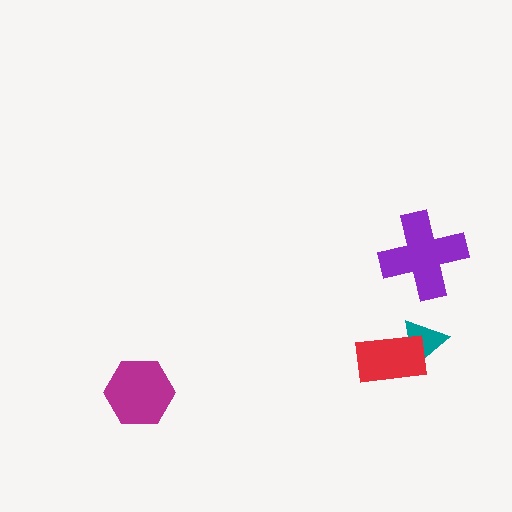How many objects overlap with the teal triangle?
1 object overlaps with the teal triangle.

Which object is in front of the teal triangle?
The red rectangle is in front of the teal triangle.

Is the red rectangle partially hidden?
No, no other shape covers it.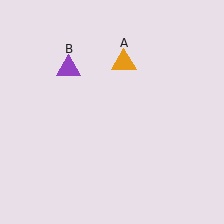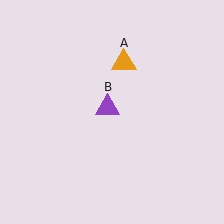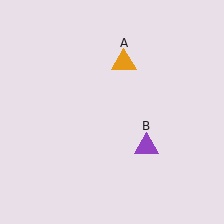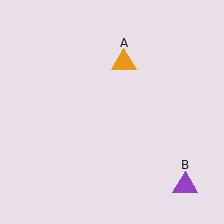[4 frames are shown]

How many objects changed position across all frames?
1 object changed position: purple triangle (object B).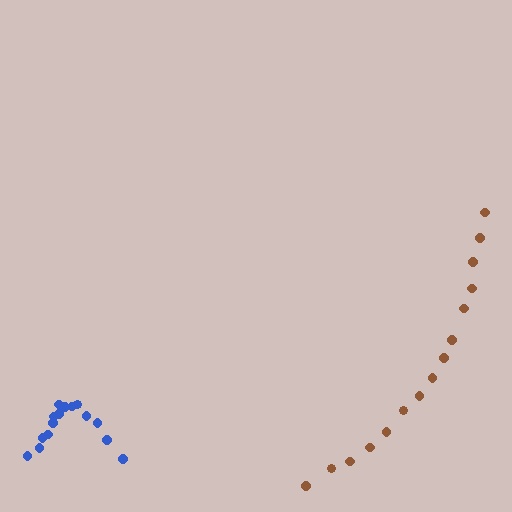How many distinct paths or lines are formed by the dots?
There are 2 distinct paths.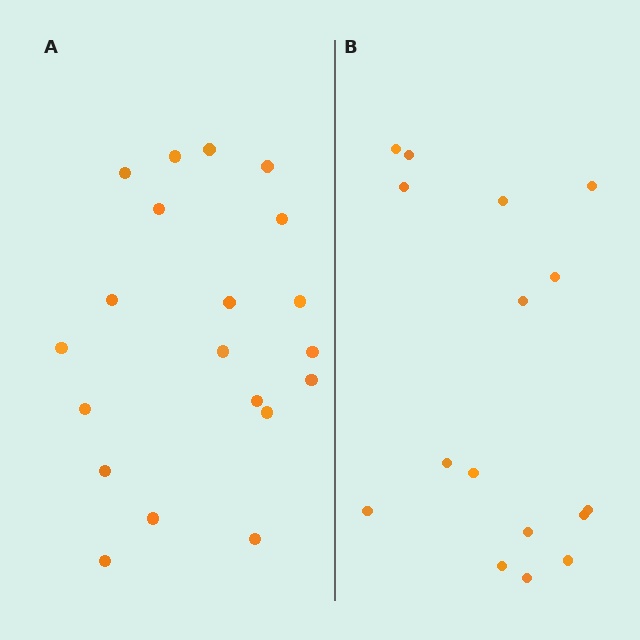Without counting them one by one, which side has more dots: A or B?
Region A (the left region) has more dots.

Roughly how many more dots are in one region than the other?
Region A has about 4 more dots than region B.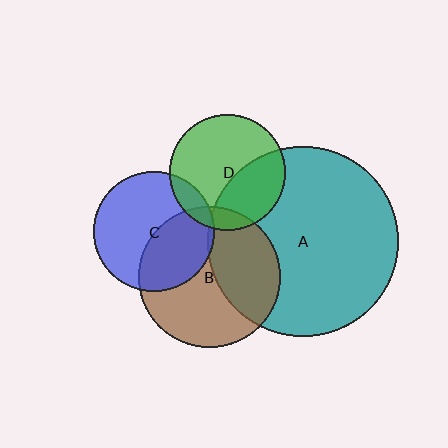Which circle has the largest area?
Circle A (teal).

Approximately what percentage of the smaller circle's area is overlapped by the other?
Approximately 35%.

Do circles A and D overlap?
Yes.